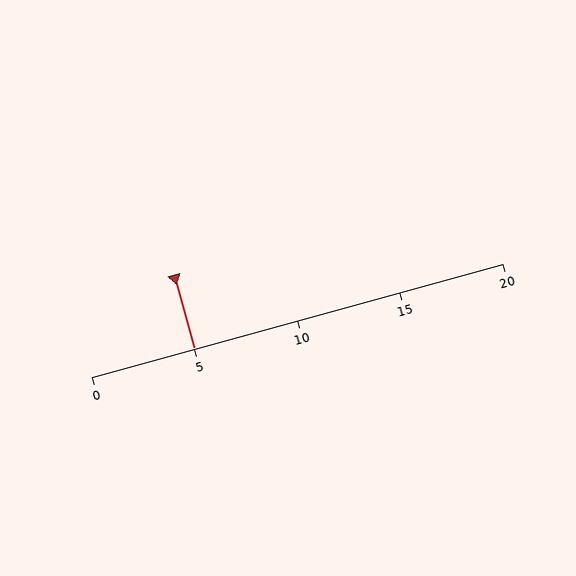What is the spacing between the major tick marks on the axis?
The major ticks are spaced 5 apart.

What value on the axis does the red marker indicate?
The marker indicates approximately 5.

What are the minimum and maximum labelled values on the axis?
The axis runs from 0 to 20.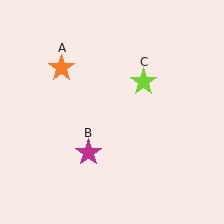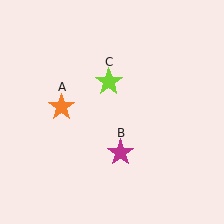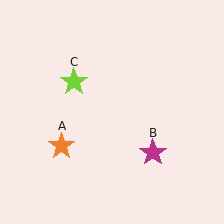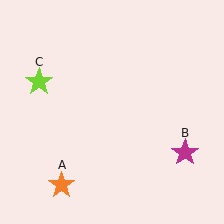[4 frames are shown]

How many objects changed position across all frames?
3 objects changed position: orange star (object A), magenta star (object B), lime star (object C).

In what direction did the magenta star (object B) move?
The magenta star (object B) moved right.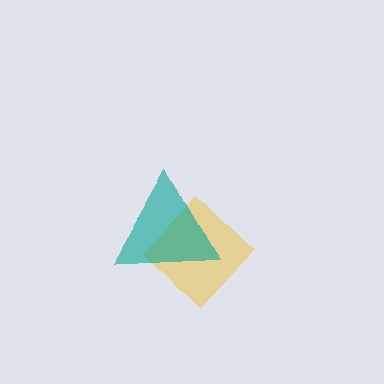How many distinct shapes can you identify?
There are 2 distinct shapes: a yellow diamond, a teal triangle.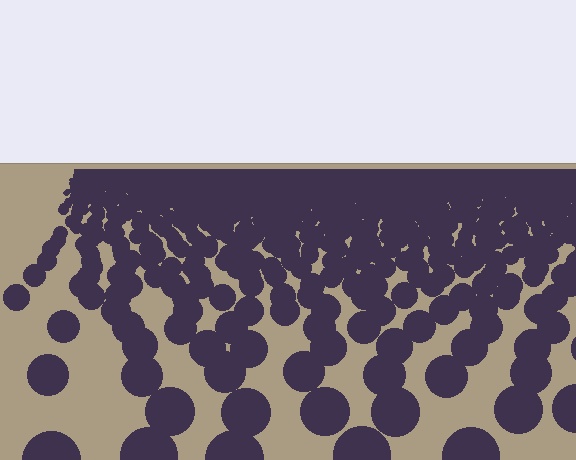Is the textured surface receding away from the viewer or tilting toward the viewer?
The surface is receding away from the viewer. Texture elements get smaller and denser toward the top.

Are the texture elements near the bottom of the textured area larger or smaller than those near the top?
Larger. Near the bottom, elements are closer to the viewer and appear at a bigger on-screen size.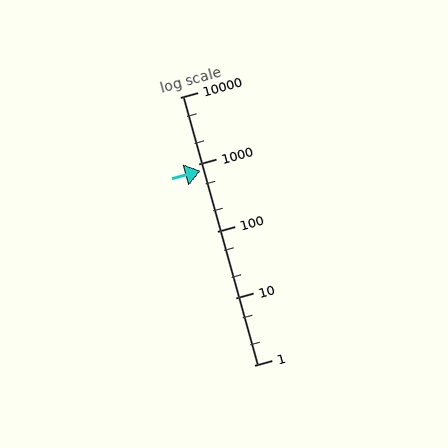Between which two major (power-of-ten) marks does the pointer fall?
The pointer is between 100 and 1000.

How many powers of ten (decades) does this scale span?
The scale spans 4 decades, from 1 to 10000.